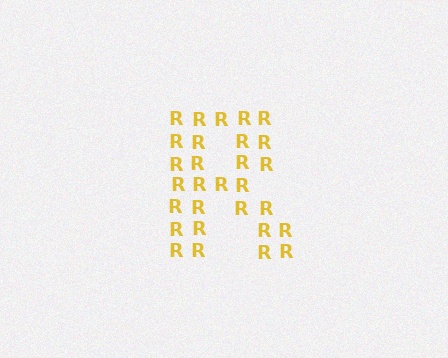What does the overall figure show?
The overall figure shows the letter R.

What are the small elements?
The small elements are letter R's.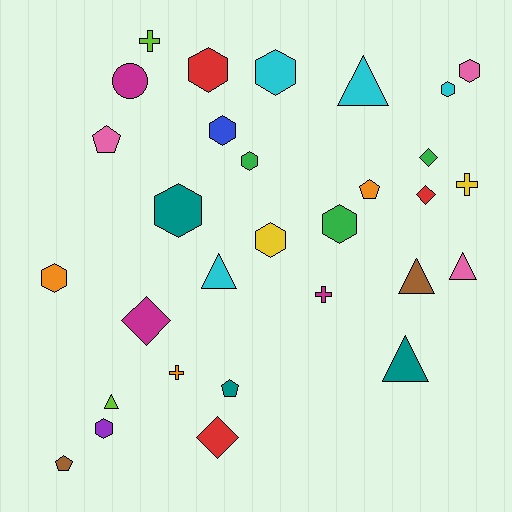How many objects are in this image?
There are 30 objects.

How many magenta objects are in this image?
There are 3 magenta objects.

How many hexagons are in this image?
There are 11 hexagons.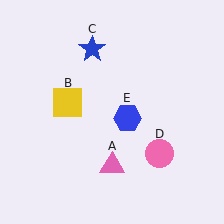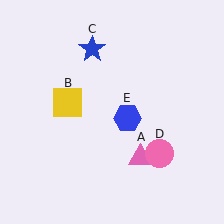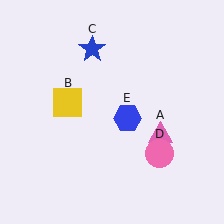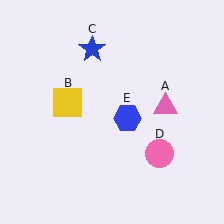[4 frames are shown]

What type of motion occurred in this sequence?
The pink triangle (object A) rotated counterclockwise around the center of the scene.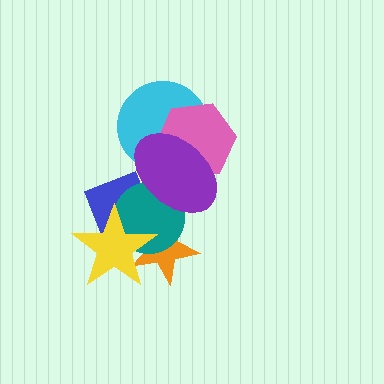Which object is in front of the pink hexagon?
The purple ellipse is in front of the pink hexagon.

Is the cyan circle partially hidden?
Yes, it is partially covered by another shape.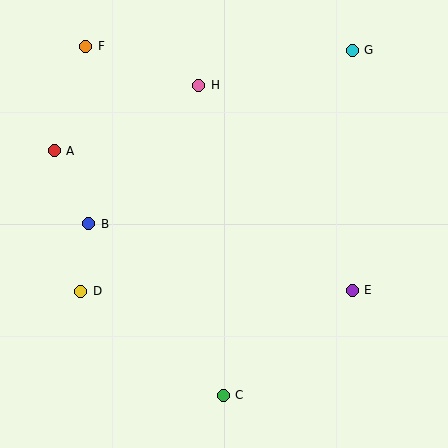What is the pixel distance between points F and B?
The distance between F and B is 177 pixels.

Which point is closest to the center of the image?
Point B at (89, 224) is closest to the center.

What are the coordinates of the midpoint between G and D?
The midpoint between G and D is at (216, 171).